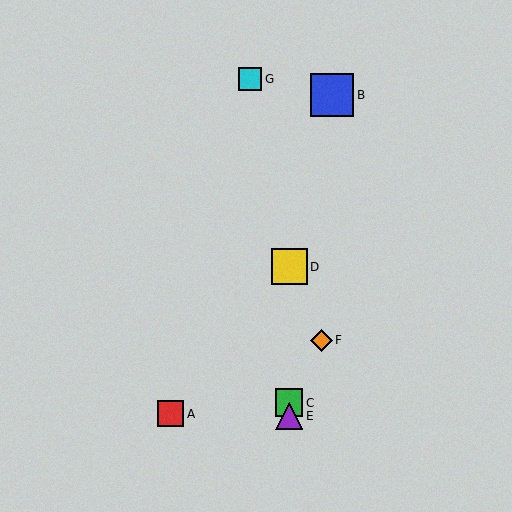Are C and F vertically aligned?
No, C is at x≈289 and F is at x≈321.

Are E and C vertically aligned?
Yes, both are at x≈289.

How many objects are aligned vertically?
3 objects (C, D, E) are aligned vertically.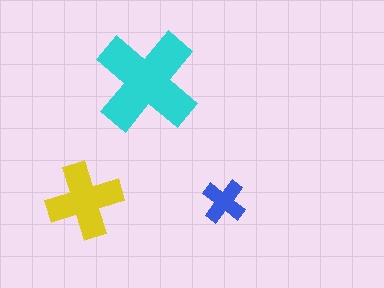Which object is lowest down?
The blue cross is bottommost.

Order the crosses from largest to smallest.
the cyan one, the yellow one, the blue one.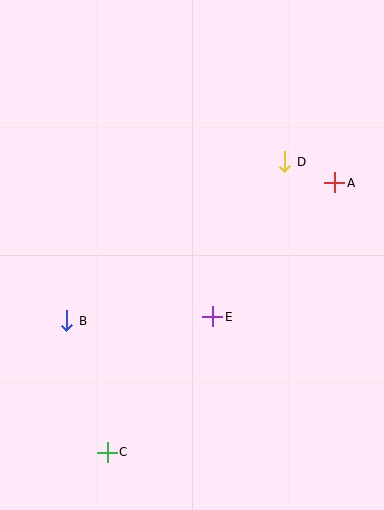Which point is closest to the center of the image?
Point E at (213, 317) is closest to the center.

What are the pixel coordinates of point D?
Point D is at (285, 162).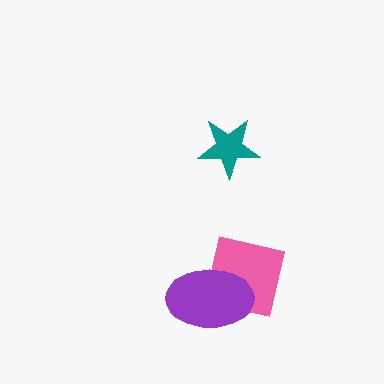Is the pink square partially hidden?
Yes, it is partially covered by another shape.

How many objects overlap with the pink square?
1 object overlaps with the pink square.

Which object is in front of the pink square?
The purple ellipse is in front of the pink square.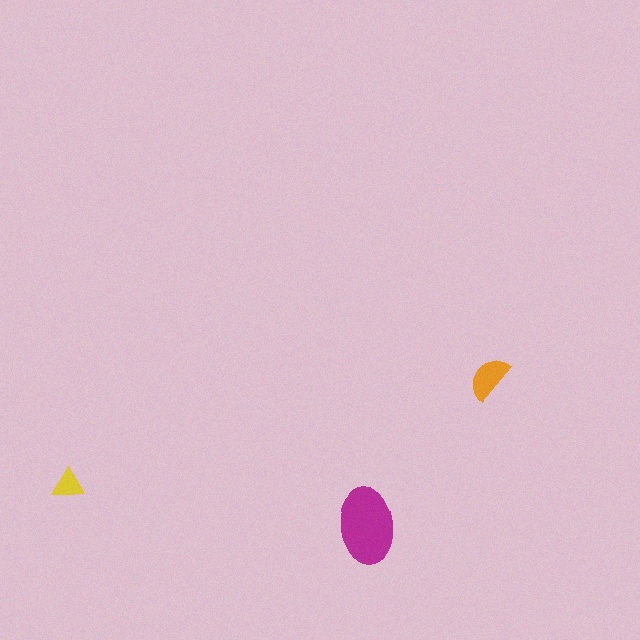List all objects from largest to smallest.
The magenta ellipse, the orange semicircle, the yellow triangle.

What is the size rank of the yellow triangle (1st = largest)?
3rd.